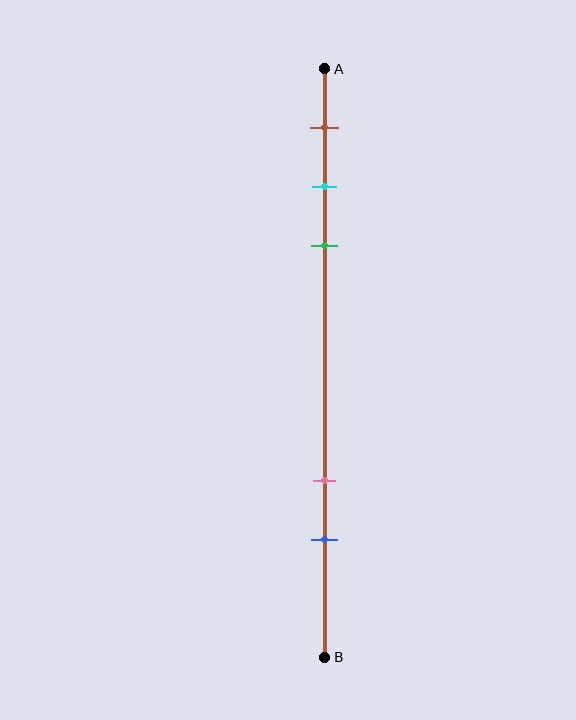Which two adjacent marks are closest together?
The cyan and green marks are the closest adjacent pair.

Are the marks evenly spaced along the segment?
No, the marks are not evenly spaced.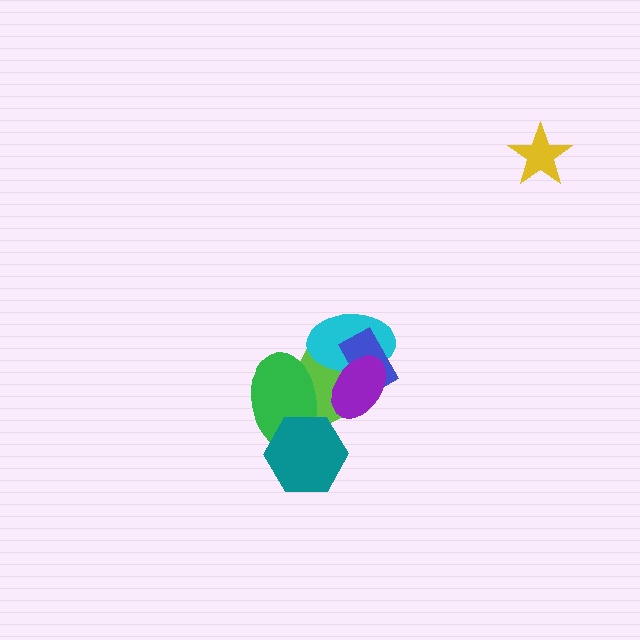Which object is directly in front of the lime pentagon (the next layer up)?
The green ellipse is directly in front of the lime pentagon.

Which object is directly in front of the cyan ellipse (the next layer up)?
The blue rectangle is directly in front of the cyan ellipse.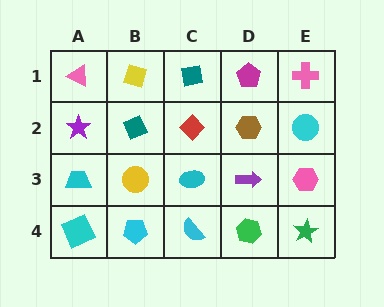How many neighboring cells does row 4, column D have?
3.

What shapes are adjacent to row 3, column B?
A teal diamond (row 2, column B), a cyan pentagon (row 4, column B), a cyan trapezoid (row 3, column A), a cyan ellipse (row 3, column C).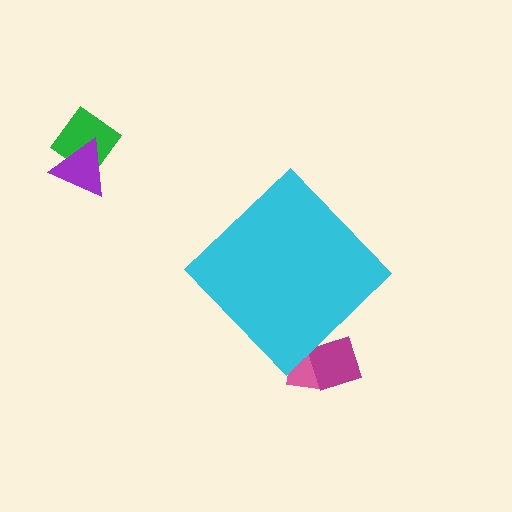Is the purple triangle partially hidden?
No, the purple triangle is fully visible.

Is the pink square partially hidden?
Yes, the pink square is partially hidden behind the cyan diamond.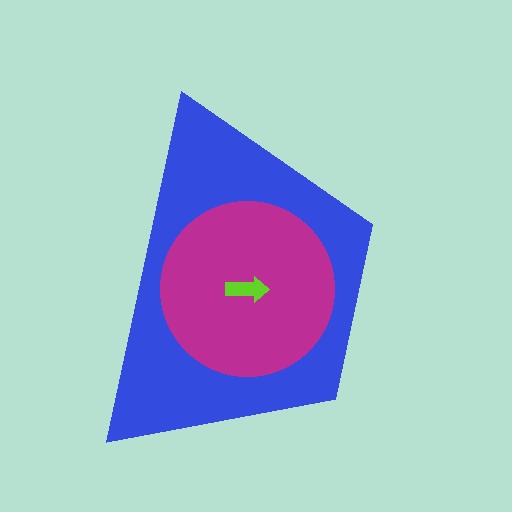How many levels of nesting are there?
3.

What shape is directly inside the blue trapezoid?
The magenta circle.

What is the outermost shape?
The blue trapezoid.